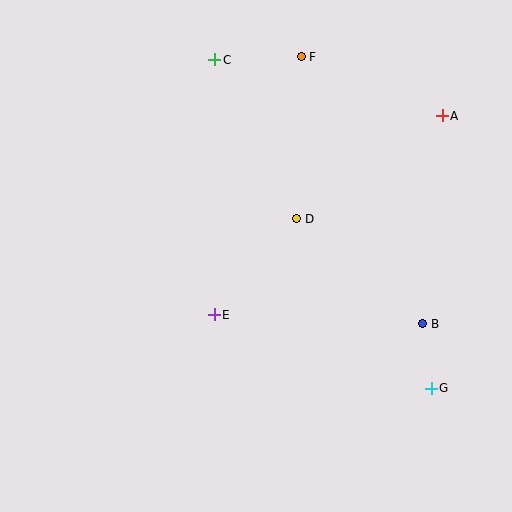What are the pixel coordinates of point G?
Point G is at (431, 388).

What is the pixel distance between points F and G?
The distance between F and G is 356 pixels.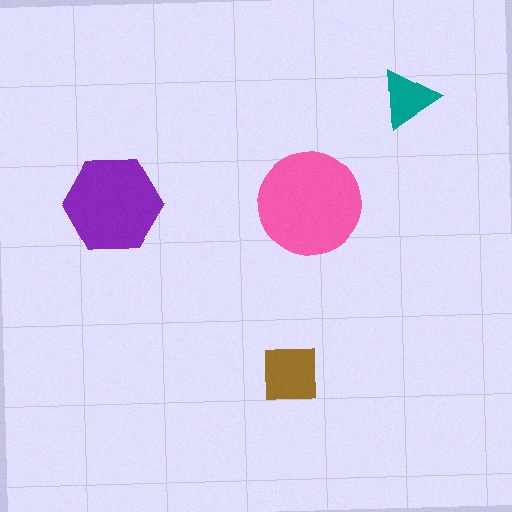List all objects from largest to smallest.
The pink circle, the purple hexagon, the brown square, the teal triangle.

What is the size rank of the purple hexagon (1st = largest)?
2nd.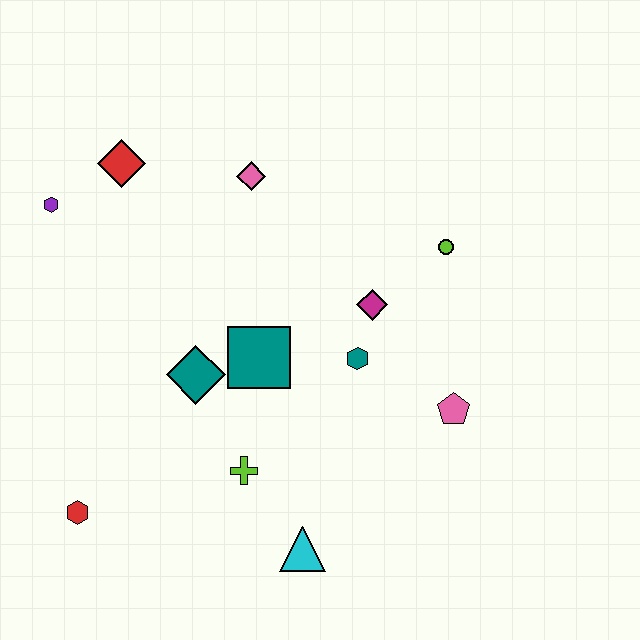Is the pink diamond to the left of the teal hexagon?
Yes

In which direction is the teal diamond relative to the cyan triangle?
The teal diamond is above the cyan triangle.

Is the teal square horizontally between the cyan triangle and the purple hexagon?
Yes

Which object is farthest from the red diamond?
The cyan triangle is farthest from the red diamond.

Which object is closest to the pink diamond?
The red diamond is closest to the pink diamond.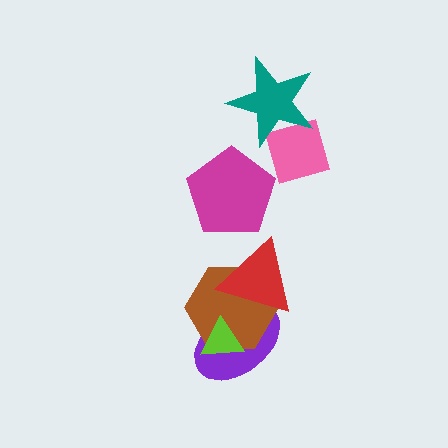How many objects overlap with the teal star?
1 object overlaps with the teal star.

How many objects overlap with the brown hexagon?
3 objects overlap with the brown hexagon.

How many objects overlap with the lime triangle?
2 objects overlap with the lime triangle.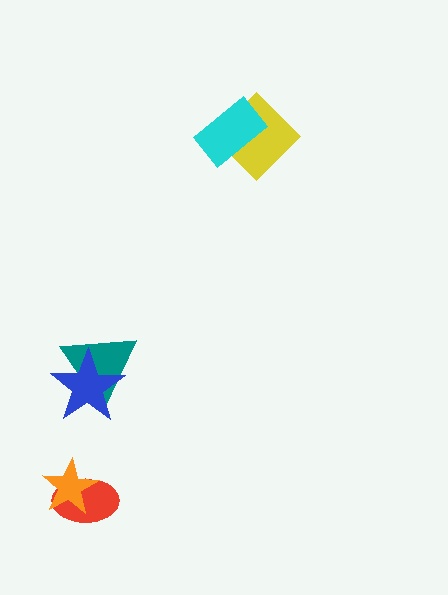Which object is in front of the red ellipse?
The orange star is in front of the red ellipse.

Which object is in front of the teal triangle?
The blue star is in front of the teal triangle.